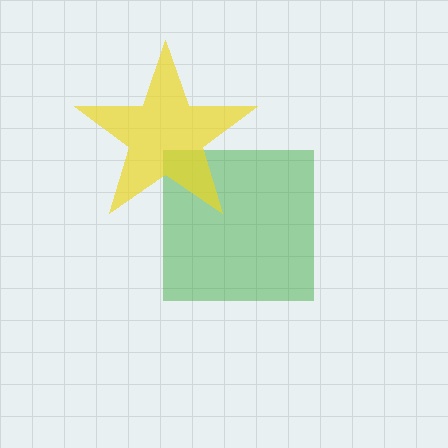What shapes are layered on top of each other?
The layered shapes are: a green square, a yellow star.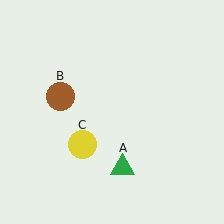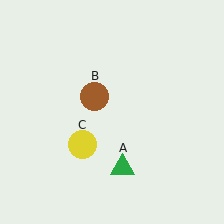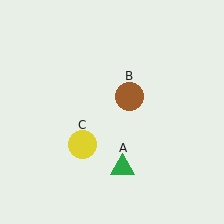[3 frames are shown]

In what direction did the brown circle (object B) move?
The brown circle (object B) moved right.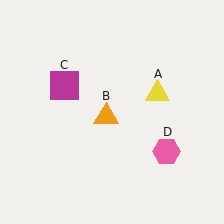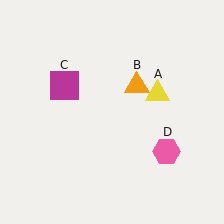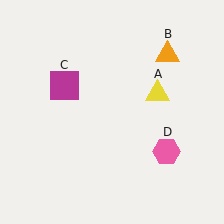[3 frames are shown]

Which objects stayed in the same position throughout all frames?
Yellow triangle (object A) and magenta square (object C) and pink hexagon (object D) remained stationary.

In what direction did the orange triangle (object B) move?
The orange triangle (object B) moved up and to the right.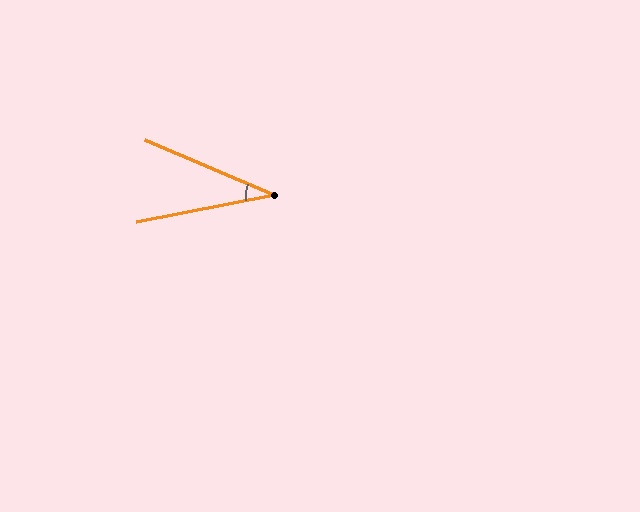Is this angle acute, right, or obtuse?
It is acute.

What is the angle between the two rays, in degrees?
Approximately 34 degrees.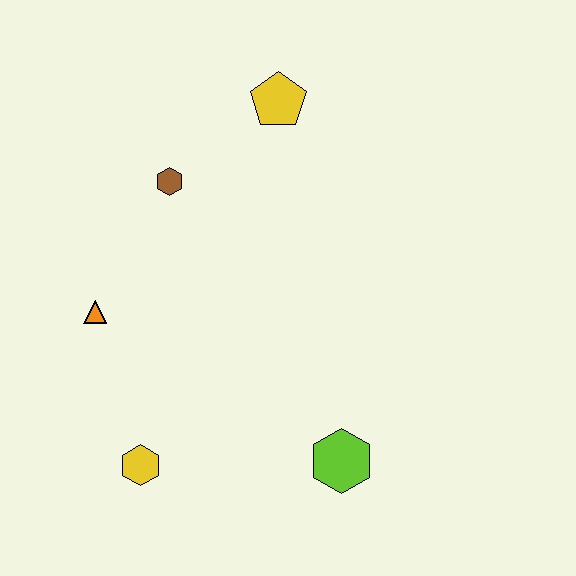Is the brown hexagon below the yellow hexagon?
No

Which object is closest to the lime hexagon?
The yellow hexagon is closest to the lime hexagon.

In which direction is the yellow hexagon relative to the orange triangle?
The yellow hexagon is below the orange triangle.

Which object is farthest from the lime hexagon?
The yellow pentagon is farthest from the lime hexagon.